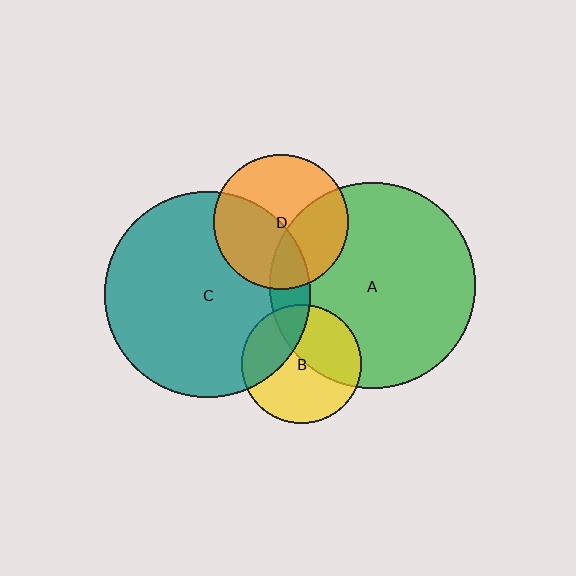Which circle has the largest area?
Circle A (green).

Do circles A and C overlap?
Yes.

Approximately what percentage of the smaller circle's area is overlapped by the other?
Approximately 10%.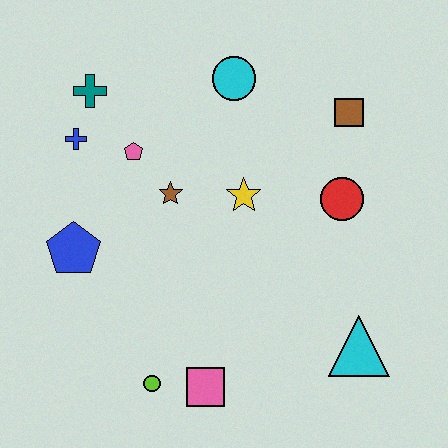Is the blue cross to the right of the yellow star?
No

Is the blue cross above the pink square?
Yes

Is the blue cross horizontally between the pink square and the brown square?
No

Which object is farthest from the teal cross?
The cyan triangle is farthest from the teal cross.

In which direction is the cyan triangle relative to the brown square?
The cyan triangle is below the brown square.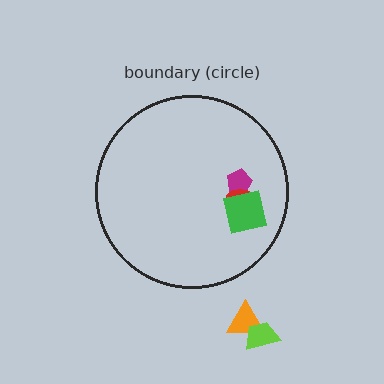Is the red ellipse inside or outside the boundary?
Inside.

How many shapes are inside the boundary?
3 inside, 2 outside.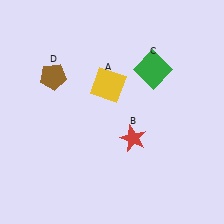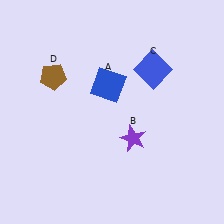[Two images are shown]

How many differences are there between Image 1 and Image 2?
There are 3 differences between the two images.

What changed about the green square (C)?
In Image 1, C is green. In Image 2, it changed to blue.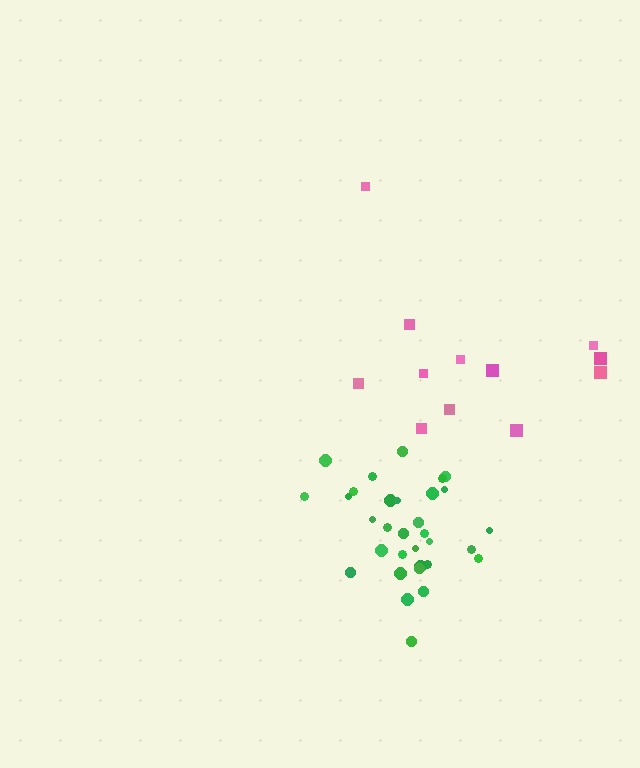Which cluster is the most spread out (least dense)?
Pink.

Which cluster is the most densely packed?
Green.